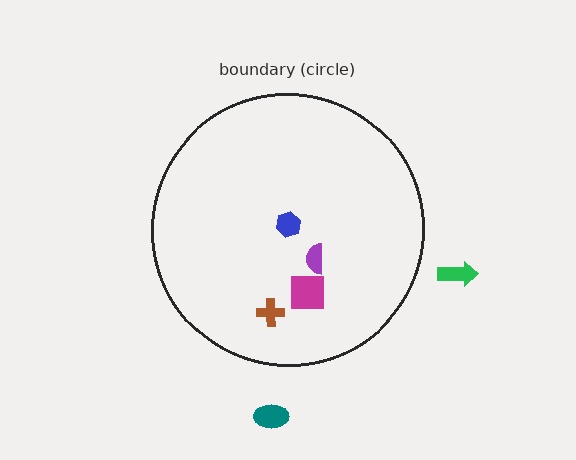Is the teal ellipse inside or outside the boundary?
Outside.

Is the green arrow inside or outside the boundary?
Outside.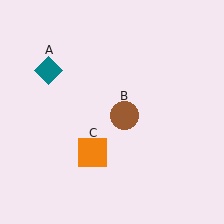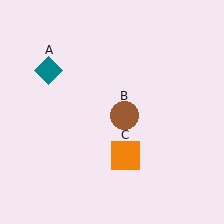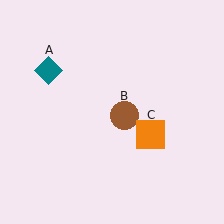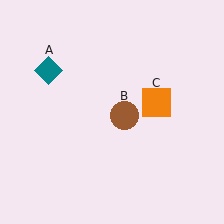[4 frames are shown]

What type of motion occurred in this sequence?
The orange square (object C) rotated counterclockwise around the center of the scene.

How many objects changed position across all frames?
1 object changed position: orange square (object C).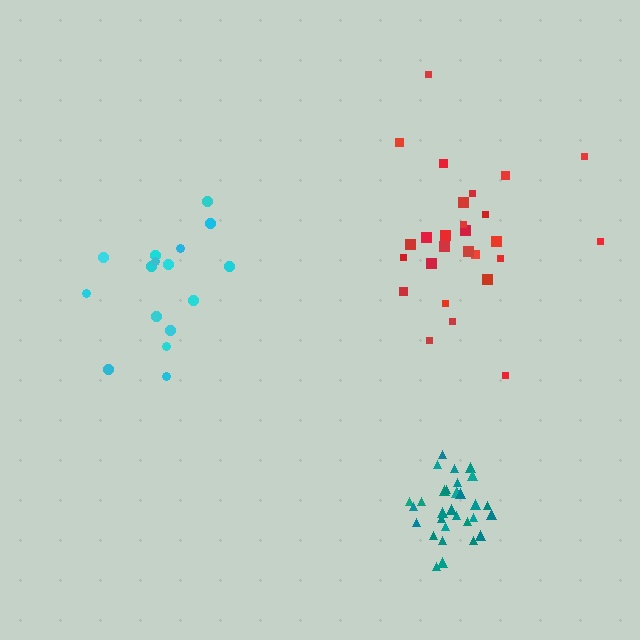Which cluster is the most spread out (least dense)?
Cyan.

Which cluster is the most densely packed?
Teal.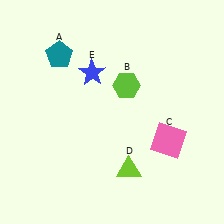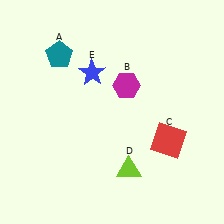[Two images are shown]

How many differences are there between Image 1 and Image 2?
There are 2 differences between the two images.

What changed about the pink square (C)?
In Image 1, C is pink. In Image 2, it changed to red.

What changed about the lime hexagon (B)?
In Image 1, B is lime. In Image 2, it changed to magenta.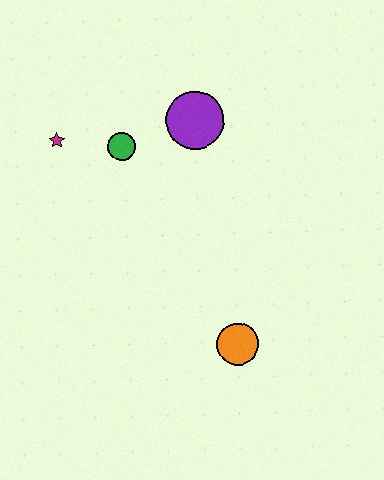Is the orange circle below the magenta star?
Yes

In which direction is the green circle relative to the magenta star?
The green circle is to the right of the magenta star.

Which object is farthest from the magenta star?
The orange circle is farthest from the magenta star.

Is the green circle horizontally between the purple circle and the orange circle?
No